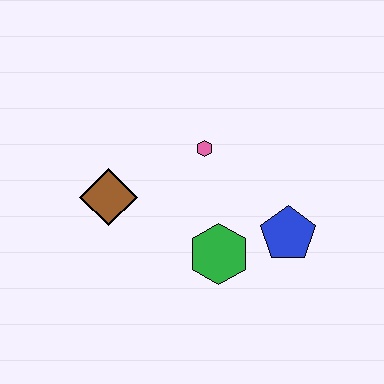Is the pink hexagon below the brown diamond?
No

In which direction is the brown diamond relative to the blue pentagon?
The brown diamond is to the left of the blue pentagon.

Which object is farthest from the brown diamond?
The blue pentagon is farthest from the brown diamond.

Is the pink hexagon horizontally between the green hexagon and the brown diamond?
Yes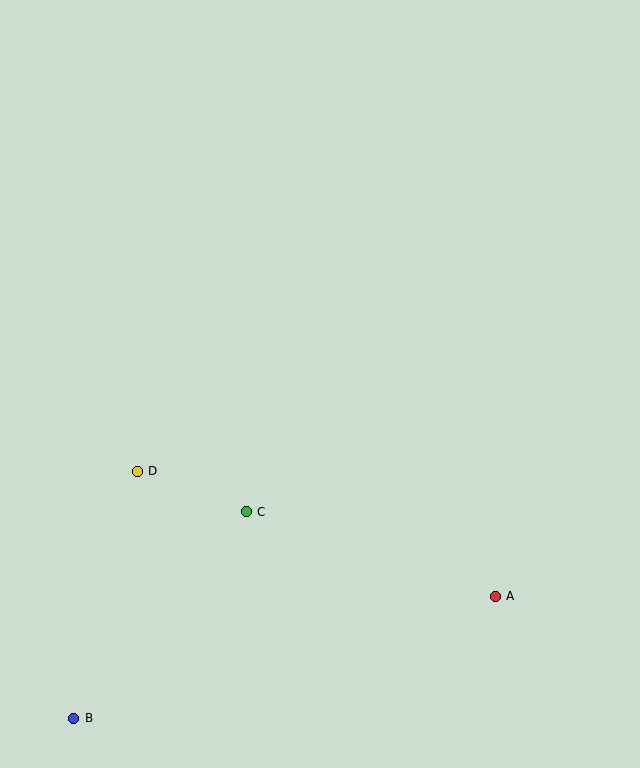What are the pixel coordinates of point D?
Point D is at (137, 471).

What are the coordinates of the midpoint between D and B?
The midpoint between D and B is at (106, 595).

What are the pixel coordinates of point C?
Point C is at (246, 512).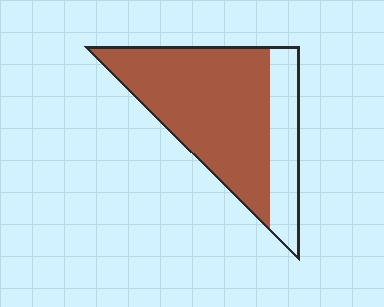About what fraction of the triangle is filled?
About three quarters (3/4).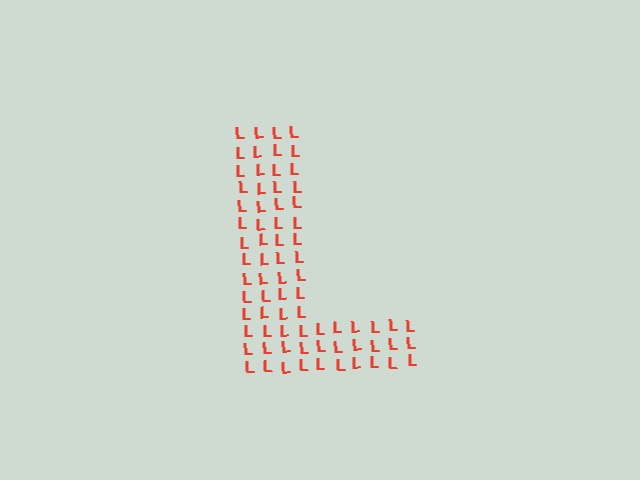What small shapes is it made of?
It is made of small letter L's.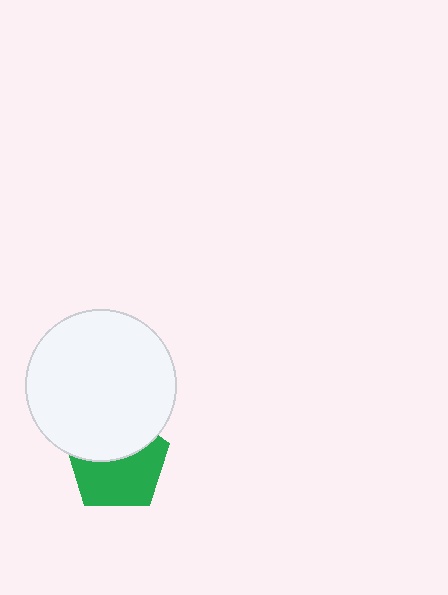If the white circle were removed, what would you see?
You would see the complete green pentagon.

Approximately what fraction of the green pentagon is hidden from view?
Roughly 42% of the green pentagon is hidden behind the white circle.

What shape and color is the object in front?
The object in front is a white circle.